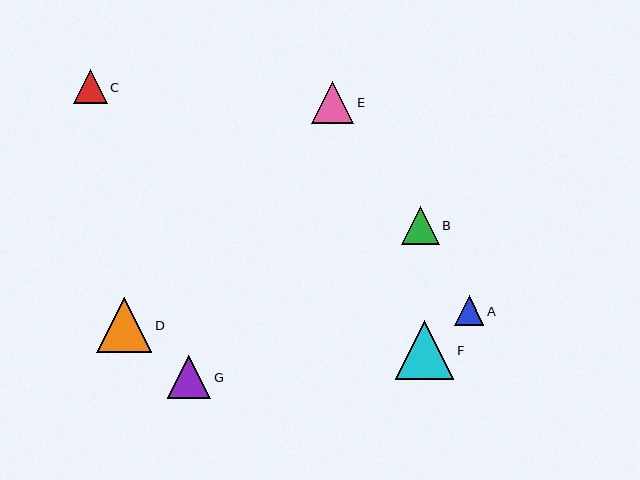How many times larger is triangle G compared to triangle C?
Triangle G is approximately 1.3 times the size of triangle C.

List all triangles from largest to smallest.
From largest to smallest: F, D, G, E, B, C, A.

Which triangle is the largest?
Triangle F is the largest with a size of approximately 58 pixels.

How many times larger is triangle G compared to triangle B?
Triangle G is approximately 1.1 times the size of triangle B.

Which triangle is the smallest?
Triangle A is the smallest with a size of approximately 29 pixels.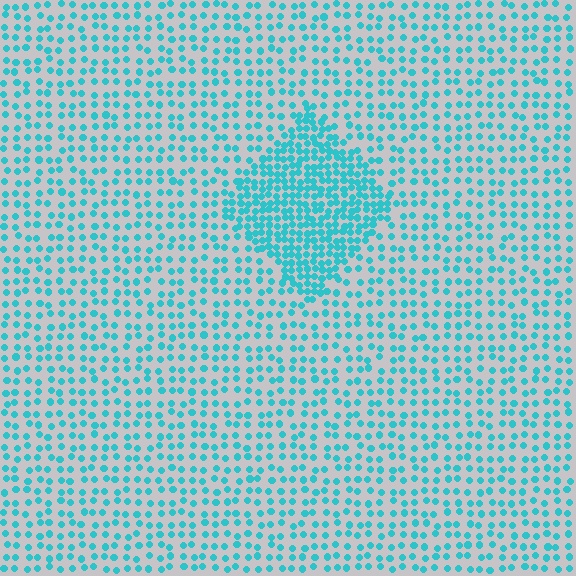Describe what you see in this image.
The image contains small cyan elements arranged at two different densities. A diamond-shaped region is visible where the elements are more densely packed than the surrounding area.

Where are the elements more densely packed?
The elements are more densely packed inside the diamond boundary.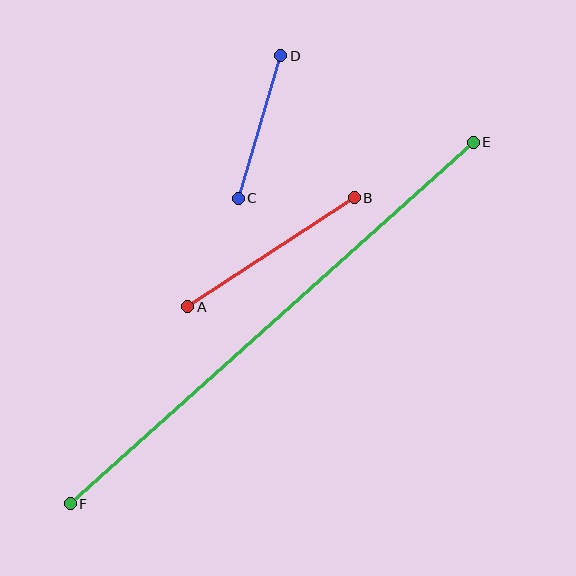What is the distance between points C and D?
The distance is approximately 149 pixels.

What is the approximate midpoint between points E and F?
The midpoint is at approximately (272, 323) pixels.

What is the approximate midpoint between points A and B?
The midpoint is at approximately (271, 252) pixels.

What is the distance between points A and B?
The distance is approximately 199 pixels.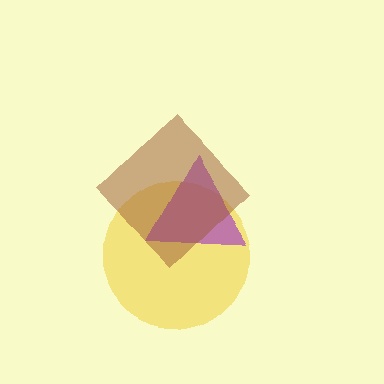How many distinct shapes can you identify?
There are 3 distinct shapes: a yellow circle, a purple triangle, a brown diamond.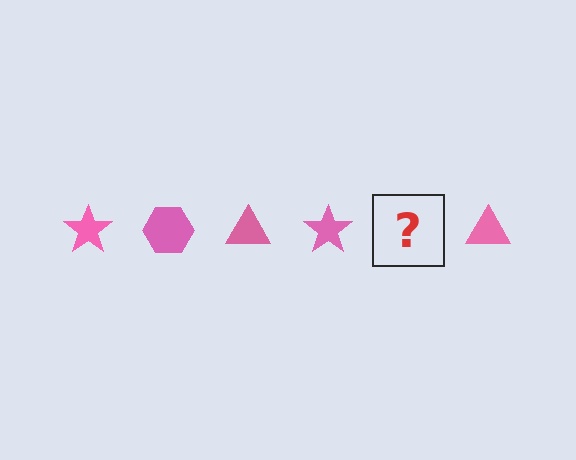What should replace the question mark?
The question mark should be replaced with a pink hexagon.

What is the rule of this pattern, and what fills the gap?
The rule is that the pattern cycles through star, hexagon, triangle shapes in pink. The gap should be filled with a pink hexagon.